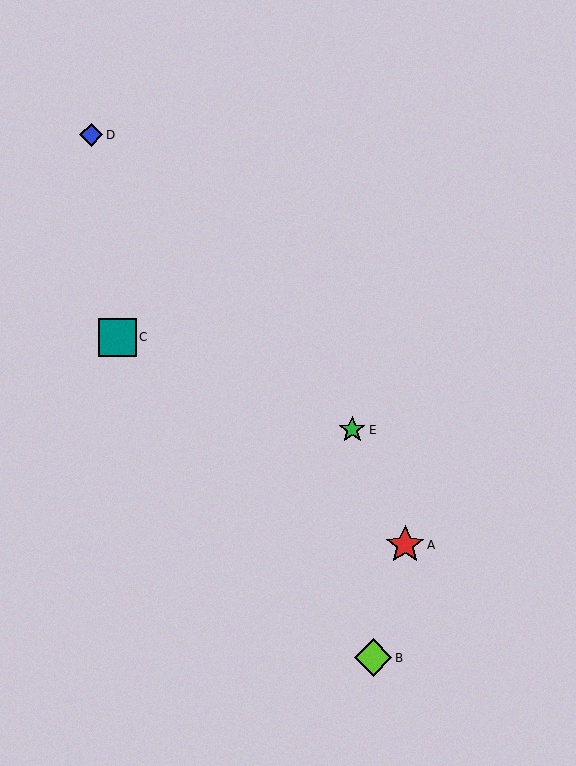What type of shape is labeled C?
Shape C is a teal square.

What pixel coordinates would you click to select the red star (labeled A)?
Click at (405, 545) to select the red star A.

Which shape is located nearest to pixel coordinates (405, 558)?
The red star (labeled A) at (405, 545) is nearest to that location.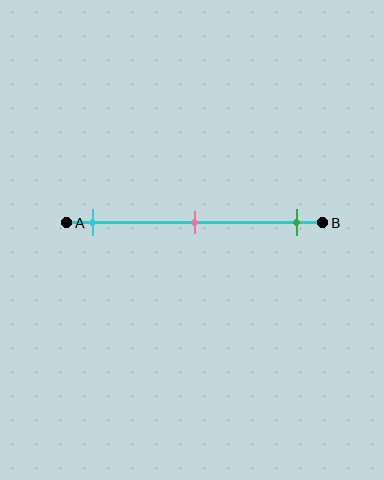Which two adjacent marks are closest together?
The cyan and pink marks are the closest adjacent pair.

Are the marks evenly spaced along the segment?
Yes, the marks are approximately evenly spaced.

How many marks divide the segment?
There are 3 marks dividing the segment.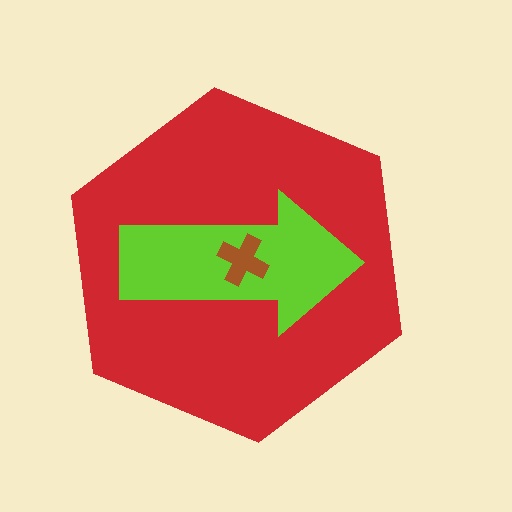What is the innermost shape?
The brown cross.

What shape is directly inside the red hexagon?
The lime arrow.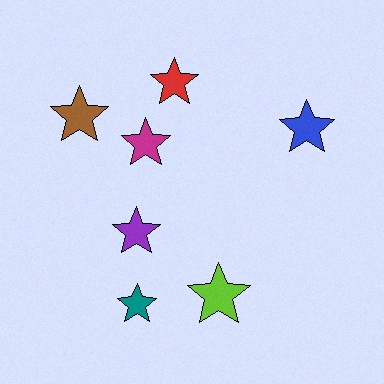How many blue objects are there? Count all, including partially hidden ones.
There is 1 blue object.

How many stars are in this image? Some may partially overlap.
There are 7 stars.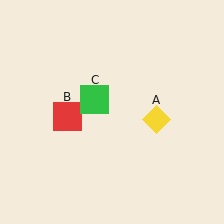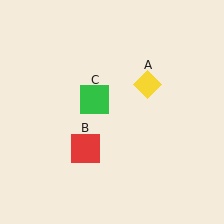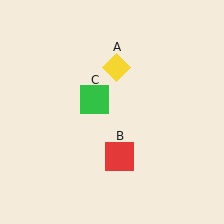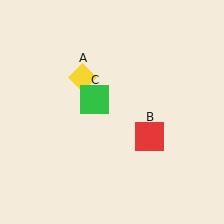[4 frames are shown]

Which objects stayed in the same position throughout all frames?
Green square (object C) remained stationary.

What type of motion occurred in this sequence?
The yellow diamond (object A), red square (object B) rotated counterclockwise around the center of the scene.